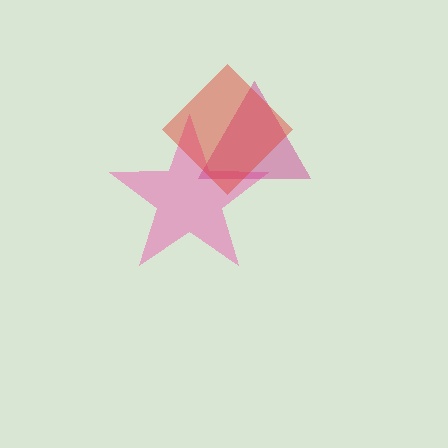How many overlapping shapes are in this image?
There are 3 overlapping shapes in the image.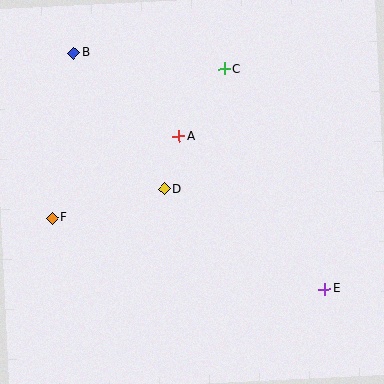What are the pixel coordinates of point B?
Point B is at (74, 53).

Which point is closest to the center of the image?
Point D at (164, 189) is closest to the center.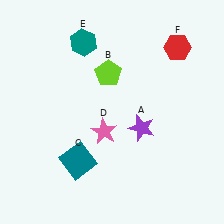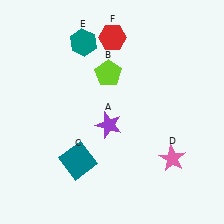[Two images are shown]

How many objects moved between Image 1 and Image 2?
3 objects moved between the two images.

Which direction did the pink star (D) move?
The pink star (D) moved right.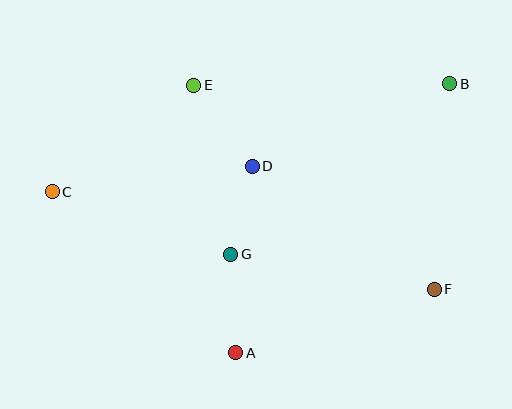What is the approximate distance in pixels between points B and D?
The distance between B and D is approximately 214 pixels.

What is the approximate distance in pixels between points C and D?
The distance between C and D is approximately 202 pixels.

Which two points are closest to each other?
Points D and G are closest to each other.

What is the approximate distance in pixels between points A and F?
The distance between A and F is approximately 208 pixels.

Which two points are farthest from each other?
Points B and C are farthest from each other.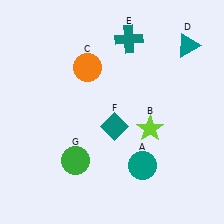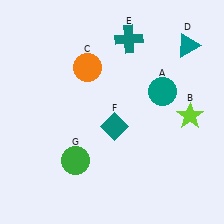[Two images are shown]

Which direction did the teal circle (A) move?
The teal circle (A) moved up.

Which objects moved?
The objects that moved are: the teal circle (A), the lime star (B).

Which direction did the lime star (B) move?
The lime star (B) moved right.